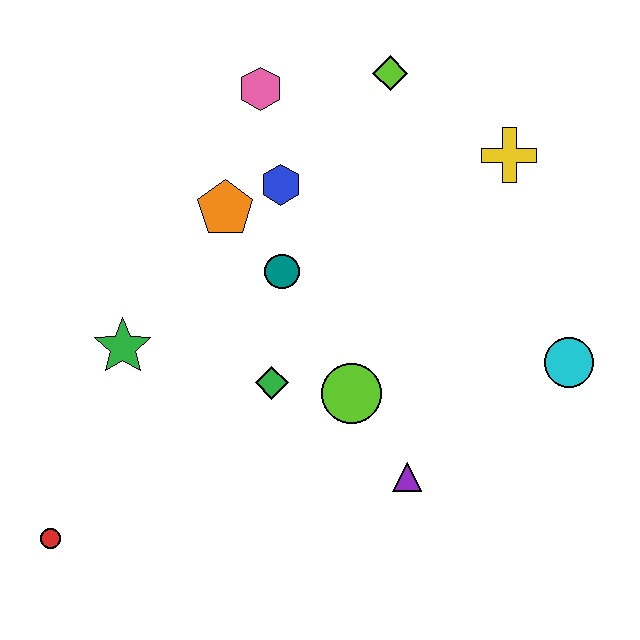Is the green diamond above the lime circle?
Yes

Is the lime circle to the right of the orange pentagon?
Yes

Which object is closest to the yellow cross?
The lime diamond is closest to the yellow cross.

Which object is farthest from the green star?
The cyan circle is farthest from the green star.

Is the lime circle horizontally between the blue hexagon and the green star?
No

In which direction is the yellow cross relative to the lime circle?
The yellow cross is above the lime circle.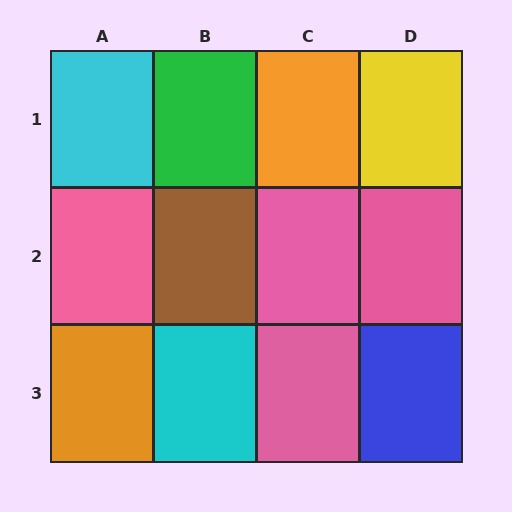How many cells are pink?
4 cells are pink.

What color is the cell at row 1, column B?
Green.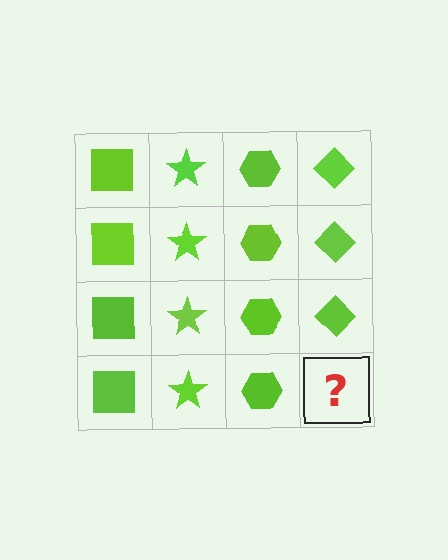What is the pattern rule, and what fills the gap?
The rule is that each column has a consistent shape. The gap should be filled with a lime diamond.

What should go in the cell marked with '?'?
The missing cell should contain a lime diamond.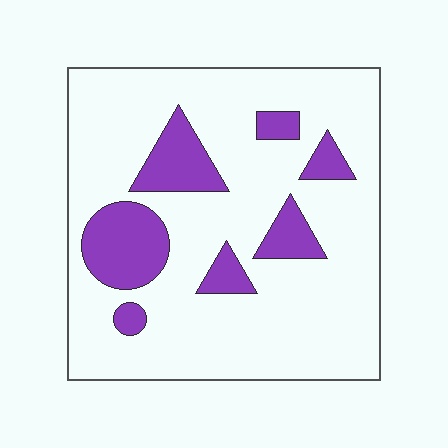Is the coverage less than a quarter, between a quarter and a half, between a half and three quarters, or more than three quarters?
Less than a quarter.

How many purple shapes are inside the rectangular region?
7.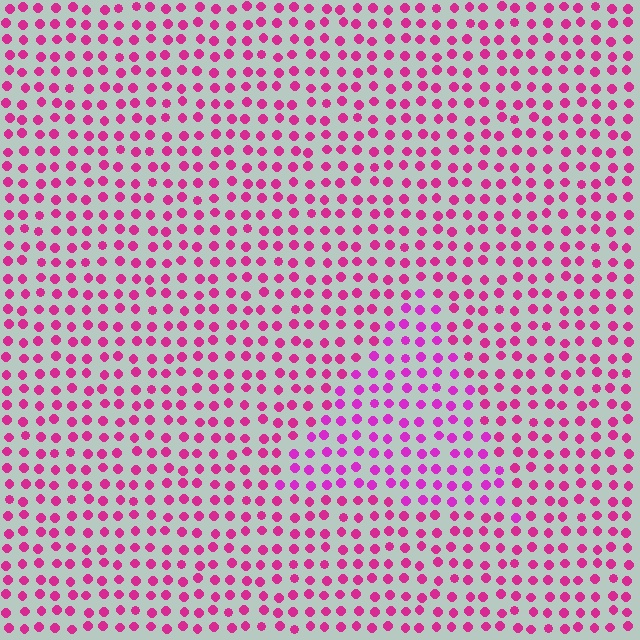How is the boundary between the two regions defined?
The boundary is defined purely by a slight shift in hue (about 20 degrees). Spacing, size, and orientation are identical on both sides.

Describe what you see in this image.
The image is filled with small magenta elements in a uniform arrangement. A triangle-shaped region is visible where the elements are tinted to a slightly different hue, forming a subtle color boundary.